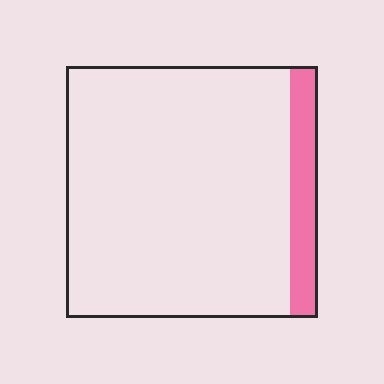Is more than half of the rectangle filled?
No.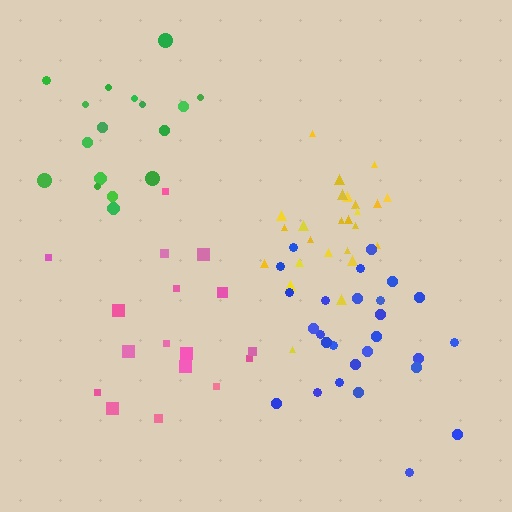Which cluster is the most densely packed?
Green.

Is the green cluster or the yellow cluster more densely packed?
Green.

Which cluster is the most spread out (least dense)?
Pink.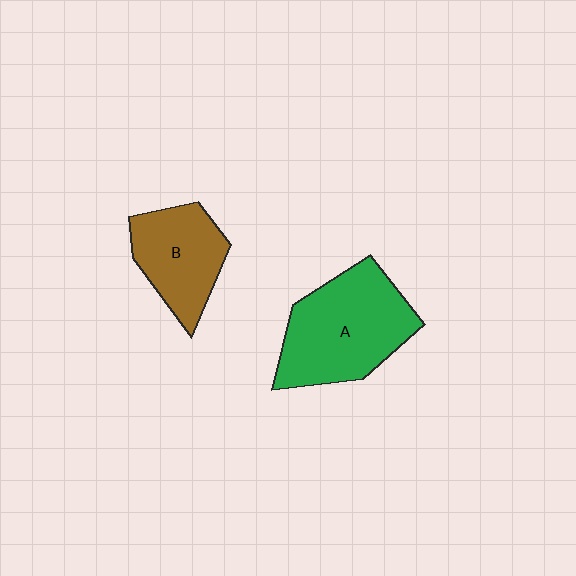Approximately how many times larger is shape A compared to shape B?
Approximately 1.5 times.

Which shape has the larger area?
Shape A (green).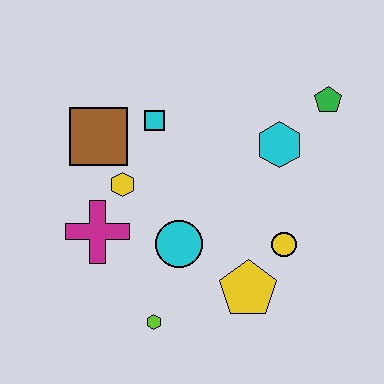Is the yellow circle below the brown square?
Yes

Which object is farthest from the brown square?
The green pentagon is farthest from the brown square.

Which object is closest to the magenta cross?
The yellow hexagon is closest to the magenta cross.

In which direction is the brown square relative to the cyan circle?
The brown square is above the cyan circle.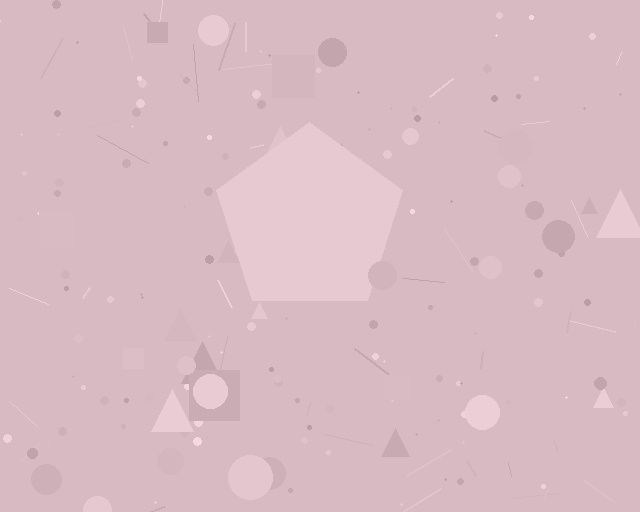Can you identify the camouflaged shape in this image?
The camouflaged shape is a pentagon.